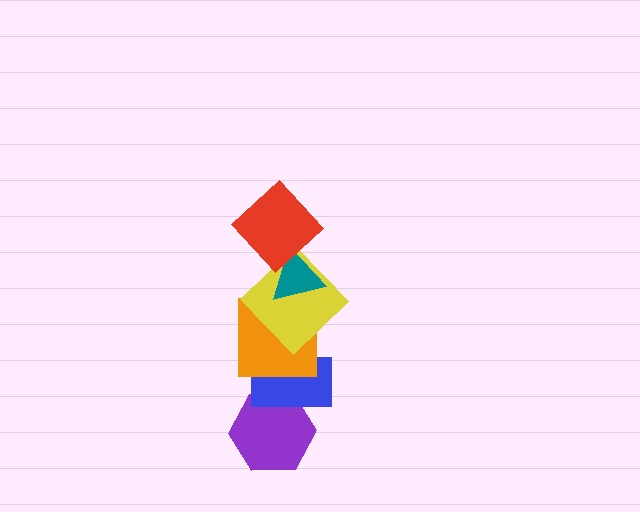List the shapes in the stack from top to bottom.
From top to bottom: the red diamond, the teal triangle, the yellow diamond, the orange square, the blue rectangle, the purple hexagon.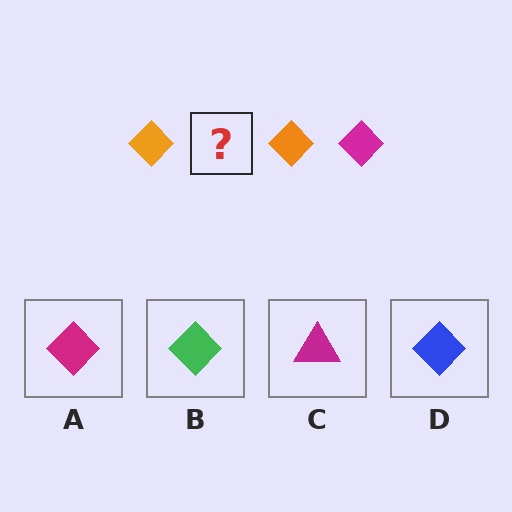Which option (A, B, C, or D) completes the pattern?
A.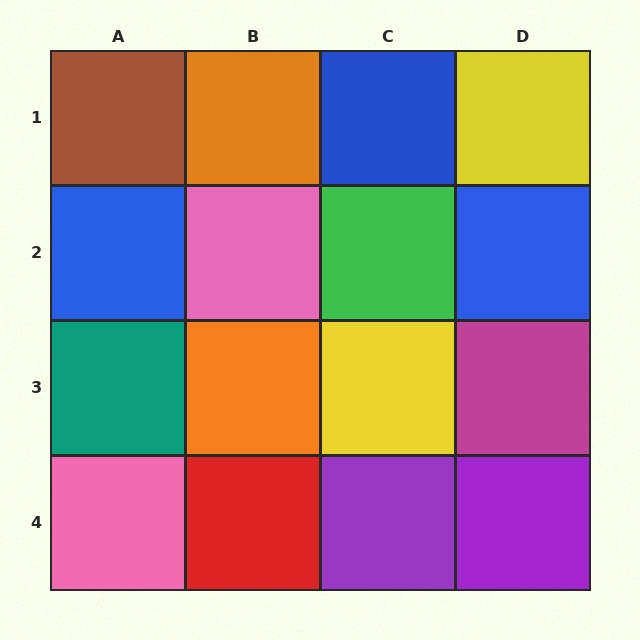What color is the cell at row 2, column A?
Blue.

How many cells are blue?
3 cells are blue.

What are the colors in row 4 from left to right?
Pink, red, purple, purple.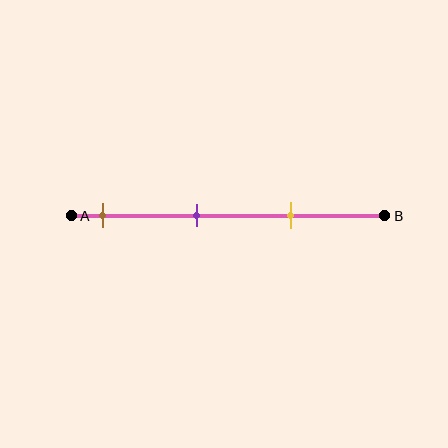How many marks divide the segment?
There are 3 marks dividing the segment.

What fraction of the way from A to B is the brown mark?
The brown mark is approximately 10% (0.1) of the way from A to B.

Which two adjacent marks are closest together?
The purple and yellow marks are the closest adjacent pair.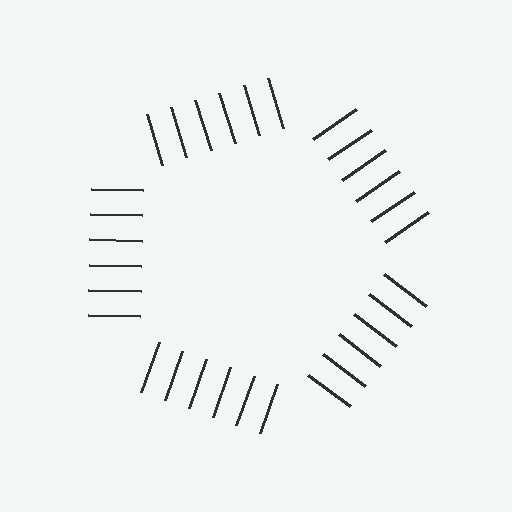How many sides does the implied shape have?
5 sides — the line-ends trace a pentagon.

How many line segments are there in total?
30 — 6 along each of the 5 edges.